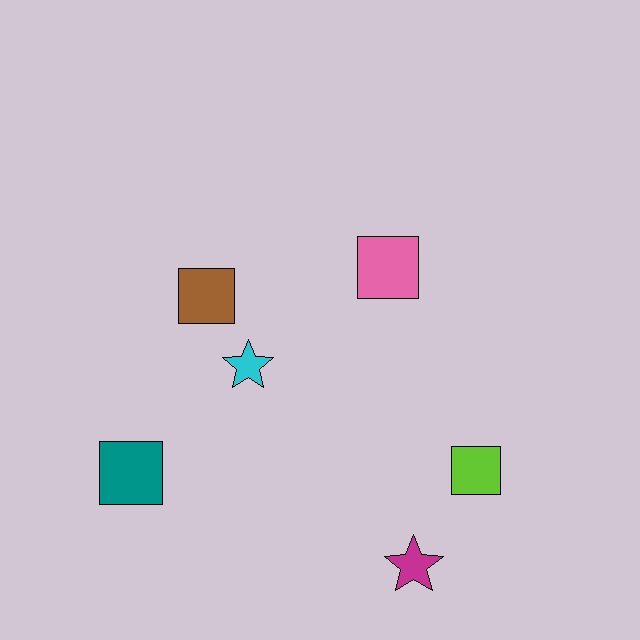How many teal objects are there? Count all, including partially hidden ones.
There is 1 teal object.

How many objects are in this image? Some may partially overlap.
There are 6 objects.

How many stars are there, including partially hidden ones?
There are 2 stars.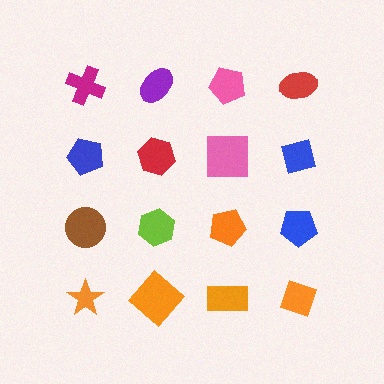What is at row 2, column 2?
A red hexagon.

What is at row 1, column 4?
A red ellipse.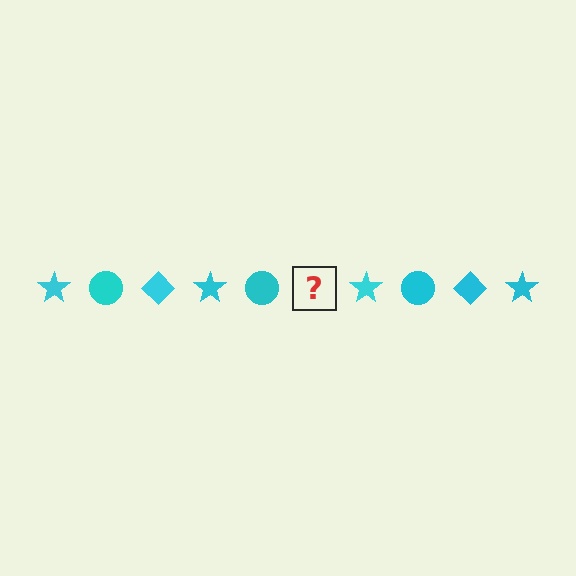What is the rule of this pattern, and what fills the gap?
The rule is that the pattern cycles through star, circle, diamond shapes in cyan. The gap should be filled with a cyan diamond.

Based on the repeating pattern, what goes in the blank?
The blank should be a cyan diamond.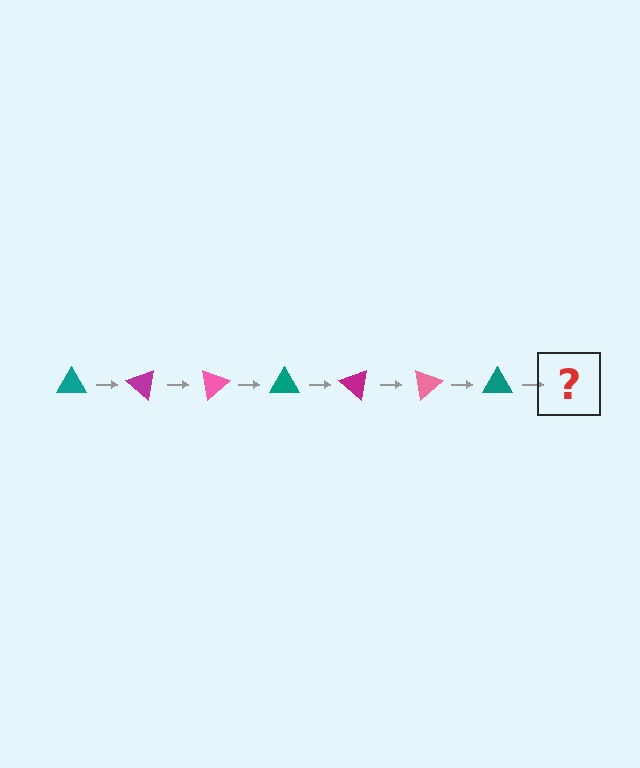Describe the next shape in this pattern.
It should be a magenta triangle, rotated 280 degrees from the start.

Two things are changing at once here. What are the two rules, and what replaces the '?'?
The two rules are that it rotates 40 degrees each step and the color cycles through teal, magenta, and pink. The '?' should be a magenta triangle, rotated 280 degrees from the start.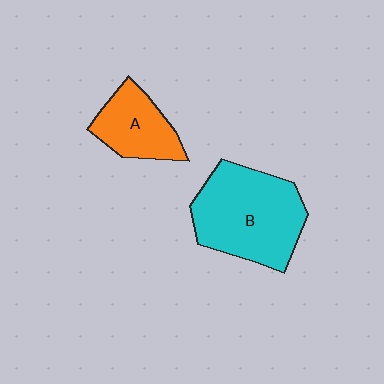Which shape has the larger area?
Shape B (cyan).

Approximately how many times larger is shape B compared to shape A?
Approximately 1.9 times.